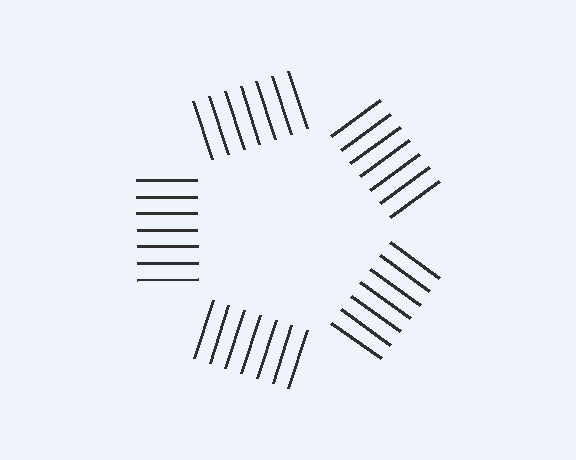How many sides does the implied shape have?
5 sides — the line-ends trace a pentagon.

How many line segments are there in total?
35 — 7 along each of the 5 edges.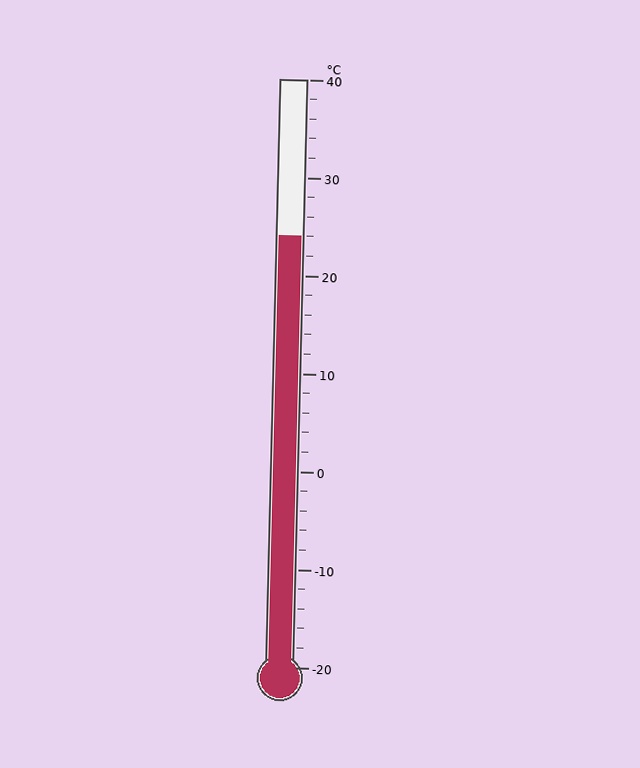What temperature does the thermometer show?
The thermometer shows approximately 24°C.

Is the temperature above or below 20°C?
The temperature is above 20°C.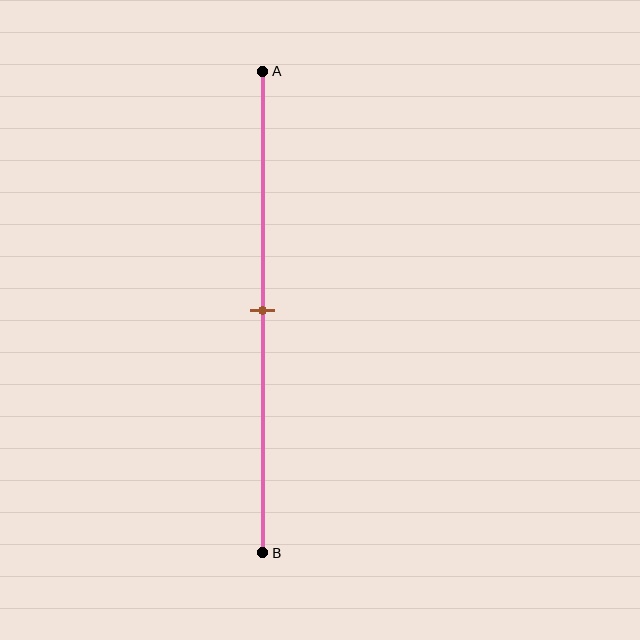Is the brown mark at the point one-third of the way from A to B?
No, the mark is at about 50% from A, not at the 33% one-third point.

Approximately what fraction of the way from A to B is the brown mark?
The brown mark is approximately 50% of the way from A to B.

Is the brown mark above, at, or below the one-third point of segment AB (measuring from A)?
The brown mark is below the one-third point of segment AB.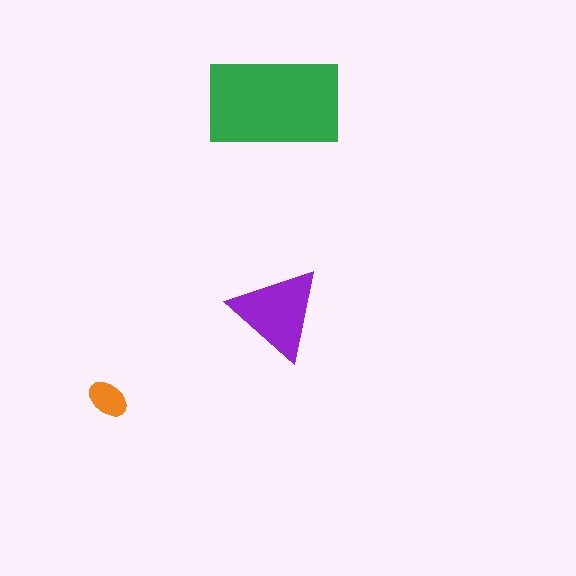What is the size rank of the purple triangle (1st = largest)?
2nd.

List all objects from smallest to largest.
The orange ellipse, the purple triangle, the green rectangle.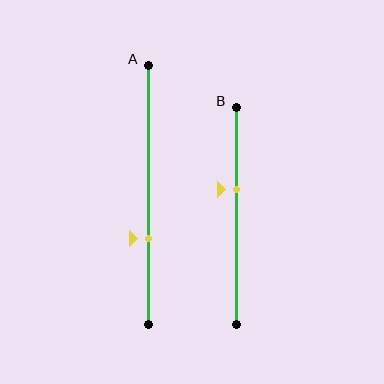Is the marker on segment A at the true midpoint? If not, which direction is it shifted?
No, the marker on segment A is shifted downward by about 17% of the segment length.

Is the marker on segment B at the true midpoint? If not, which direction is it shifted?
No, the marker on segment B is shifted upward by about 12% of the segment length.